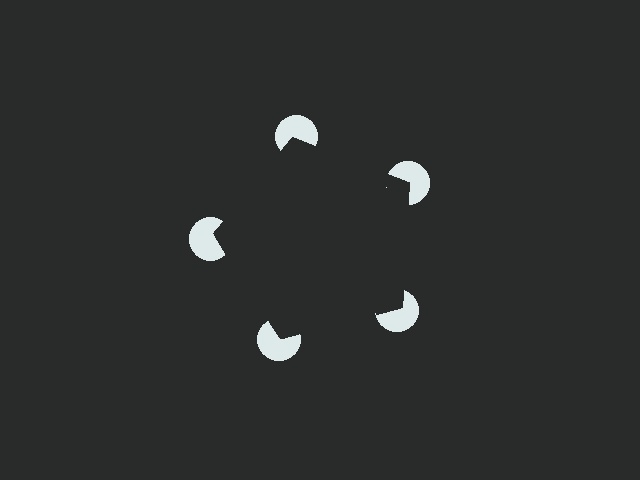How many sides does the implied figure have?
5 sides.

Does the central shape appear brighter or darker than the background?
It typically appears slightly darker than the background, even though no actual brightness change is drawn.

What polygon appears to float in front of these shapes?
An illusory pentagon — its edges are inferred from the aligned wedge cuts in the pac-man discs, not physically drawn.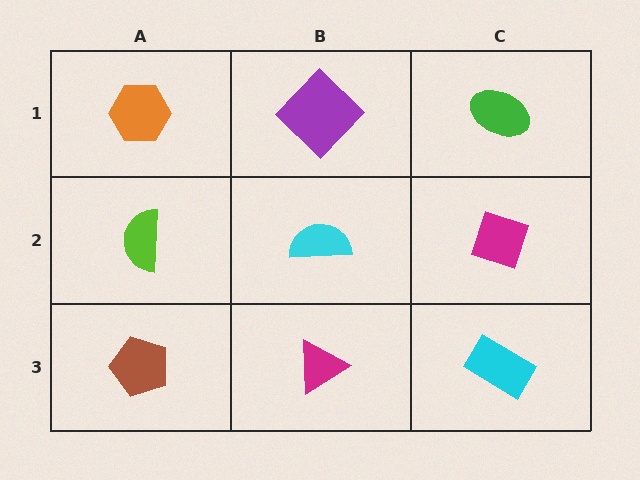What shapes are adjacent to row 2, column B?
A purple diamond (row 1, column B), a magenta triangle (row 3, column B), a lime semicircle (row 2, column A), a magenta diamond (row 2, column C).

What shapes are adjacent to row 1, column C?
A magenta diamond (row 2, column C), a purple diamond (row 1, column B).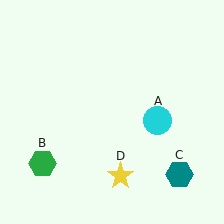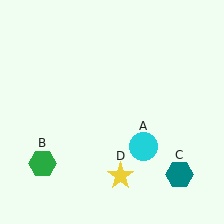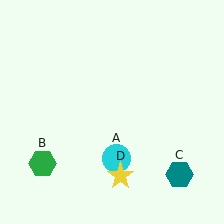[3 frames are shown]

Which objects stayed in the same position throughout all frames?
Green hexagon (object B) and teal hexagon (object C) and yellow star (object D) remained stationary.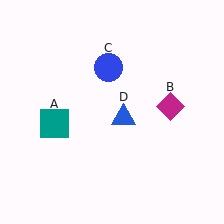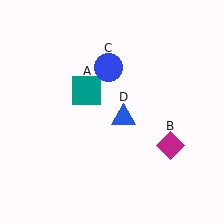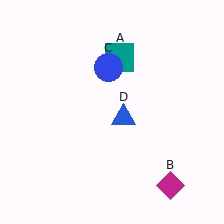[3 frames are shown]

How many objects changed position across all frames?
2 objects changed position: teal square (object A), magenta diamond (object B).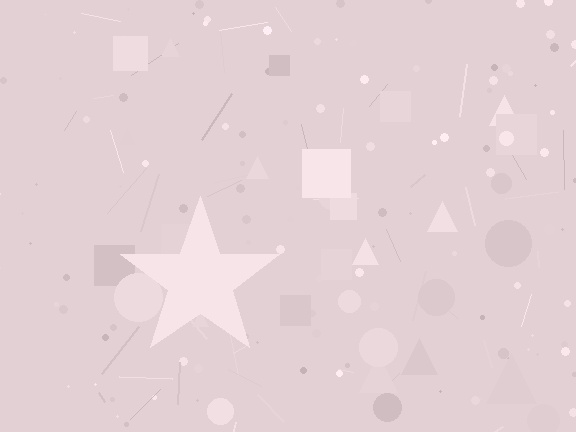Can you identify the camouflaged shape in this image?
The camouflaged shape is a star.